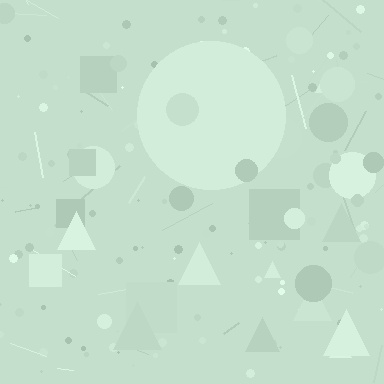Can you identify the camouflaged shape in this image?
The camouflaged shape is a circle.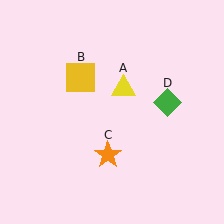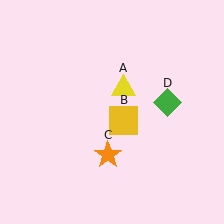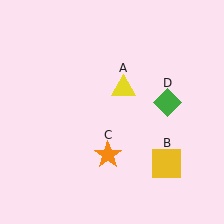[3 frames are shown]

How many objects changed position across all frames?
1 object changed position: yellow square (object B).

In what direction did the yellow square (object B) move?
The yellow square (object B) moved down and to the right.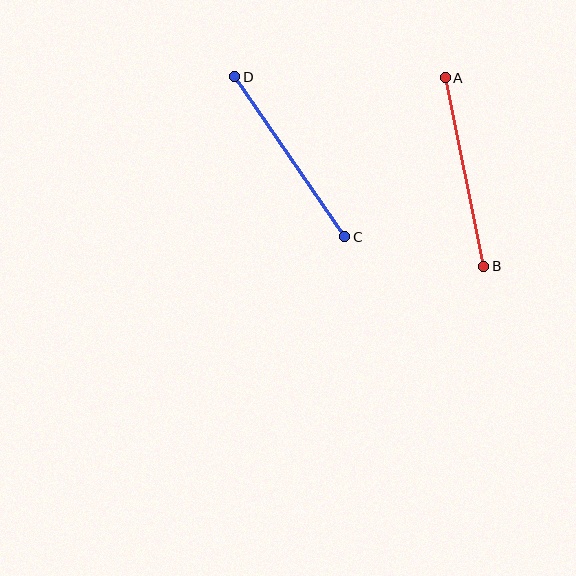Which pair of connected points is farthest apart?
Points C and D are farthest apart.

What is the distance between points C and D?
The distance is approximately 194 pixels.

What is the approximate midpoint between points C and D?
The midpoint is at approximately (290, 157) pixels.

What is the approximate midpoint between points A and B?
The midpoint is at approximately (465, 172) pixels.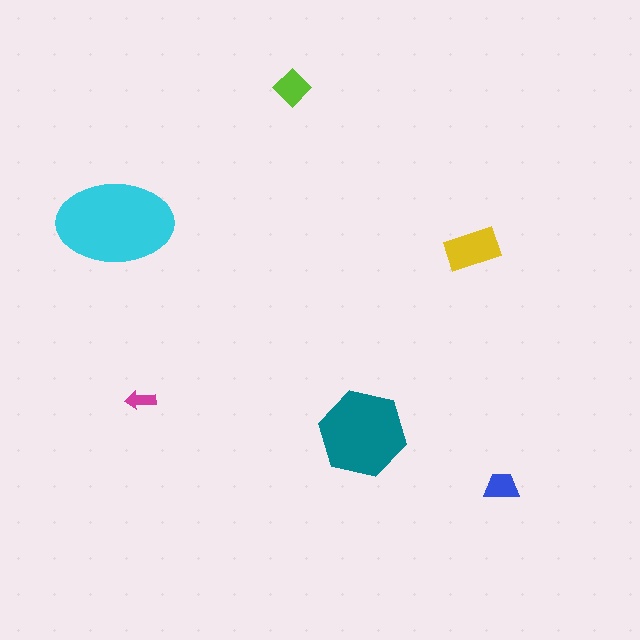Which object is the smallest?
The magenta arrow.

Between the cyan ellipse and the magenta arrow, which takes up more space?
The cyan ellipse.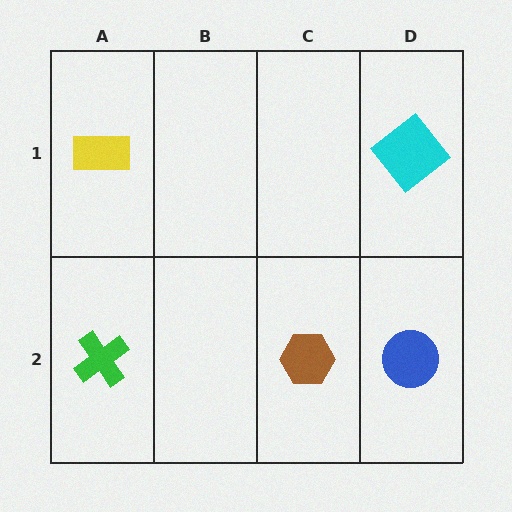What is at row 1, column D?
A cyan diamond.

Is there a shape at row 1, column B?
No, that cell is empty.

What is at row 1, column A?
A yellow rectangle.